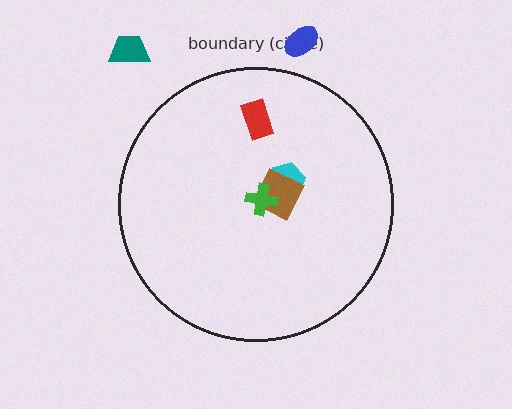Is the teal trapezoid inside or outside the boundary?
Outside.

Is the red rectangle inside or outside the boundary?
Inside.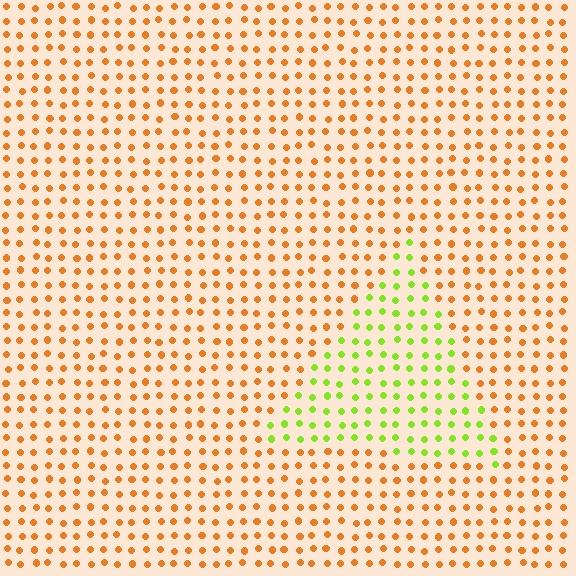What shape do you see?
I see a triangle.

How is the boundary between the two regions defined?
The boundary is defined purely by a slight shift in hue (about 64 degrees). Spacing, size, and orientation are identical on both sides.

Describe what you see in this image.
The image is filled with small orange elements in a uniform arrangement. A triangle-shaped region is visible where the elements are tinted to a slightly different hue, forming a subtle color boundary.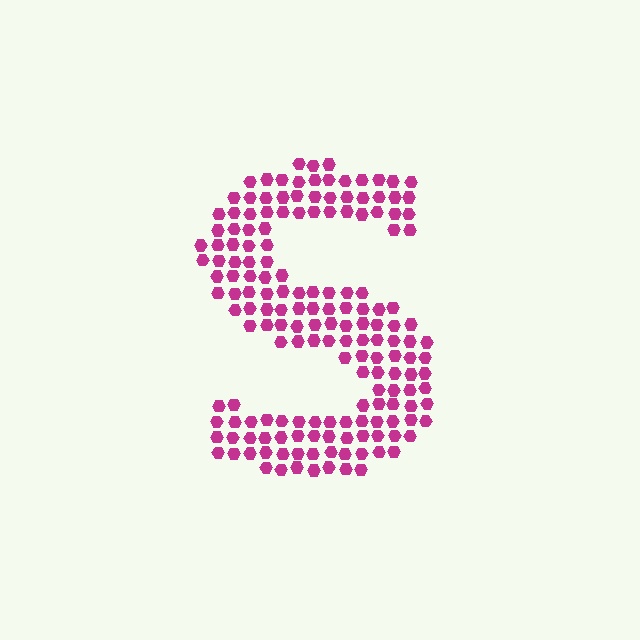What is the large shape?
The large shape is the letter S.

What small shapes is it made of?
It is made of small hexagons.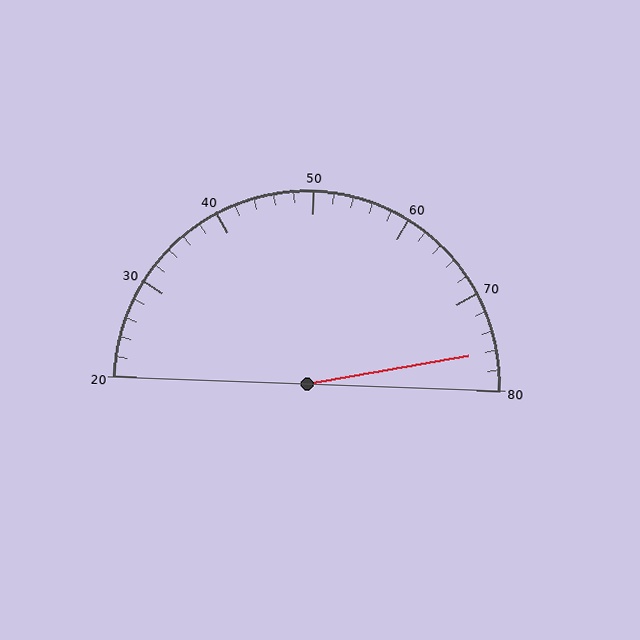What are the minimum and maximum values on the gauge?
The gauge ranges from 20 to 80.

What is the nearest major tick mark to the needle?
The nearest major tick mark is 80.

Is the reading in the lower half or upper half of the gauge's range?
The reading is in the upper half of the range (20 to 80).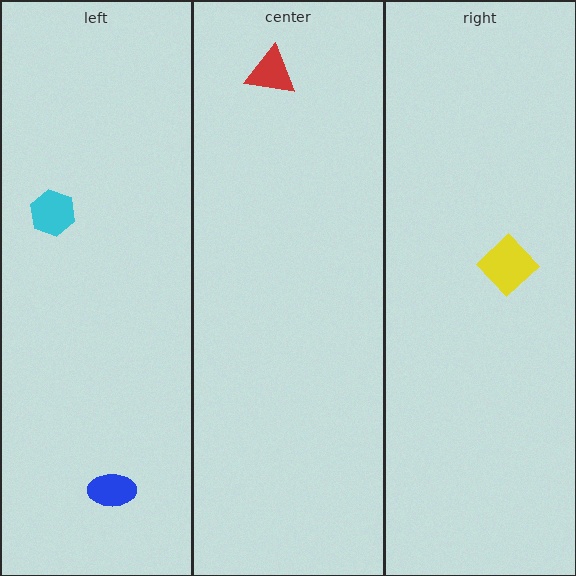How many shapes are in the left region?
2.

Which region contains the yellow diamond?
The right region.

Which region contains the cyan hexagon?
The left region.